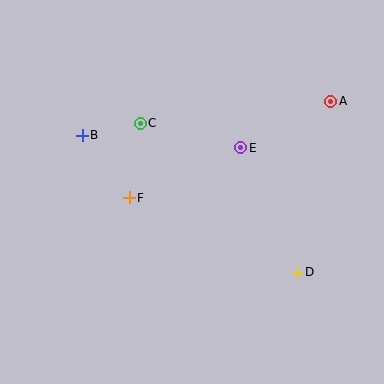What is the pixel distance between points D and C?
The distance between D and C is 216 pixels.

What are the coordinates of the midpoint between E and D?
The midpoint between E and D is at (269, 210).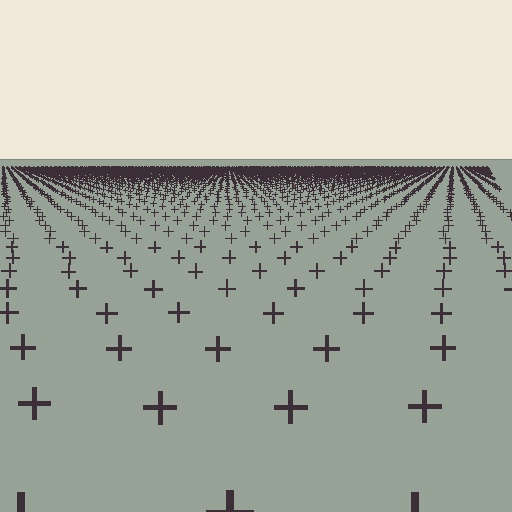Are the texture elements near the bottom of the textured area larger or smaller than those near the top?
Larger. Near the bottom, elements are closer to the viewer and appear at a bigger on-screen size.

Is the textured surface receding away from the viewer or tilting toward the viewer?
The surface is receding away from the viewer. Texture elements get smaller and denser toward the top.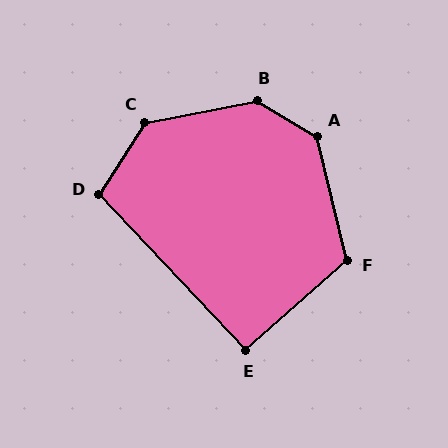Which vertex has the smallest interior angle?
E, at approximately 92 degrees.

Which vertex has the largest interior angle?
B, at approximately 138 degrees.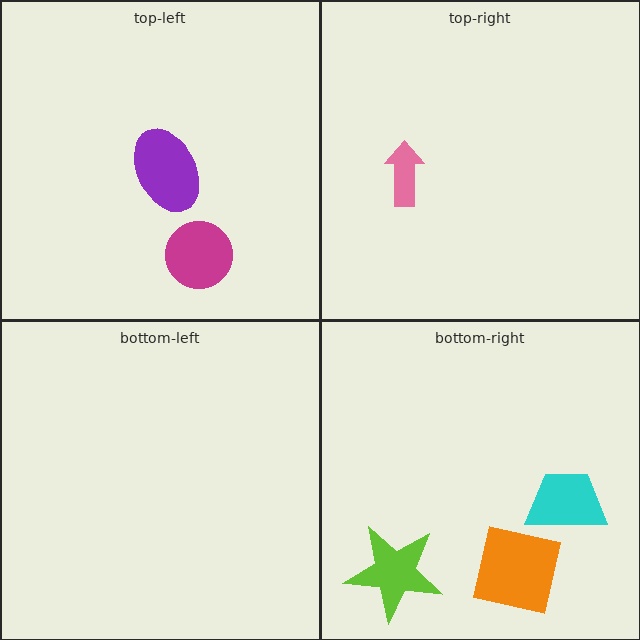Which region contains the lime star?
The bottom-right region.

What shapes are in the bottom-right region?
The cyan trapezoid, the lime star, the orange square.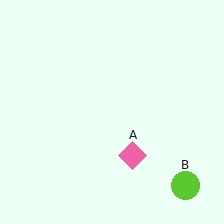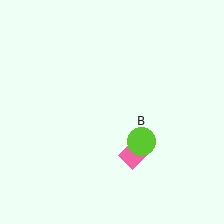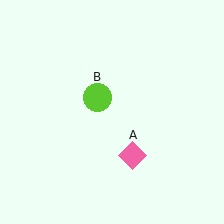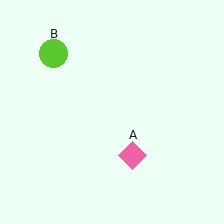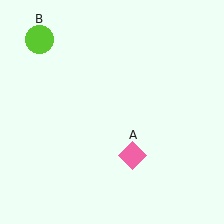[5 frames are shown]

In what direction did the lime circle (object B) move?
The lime circle (object B) moved up and to the left.